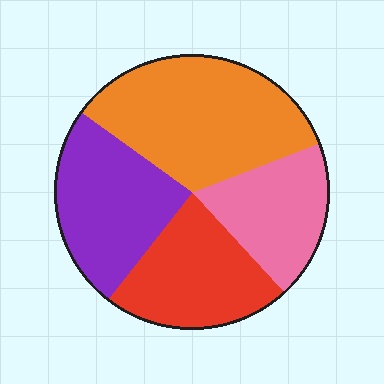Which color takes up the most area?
Orange, at roughly 35%.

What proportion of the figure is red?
Red takes up between a sixth and a third of the figure.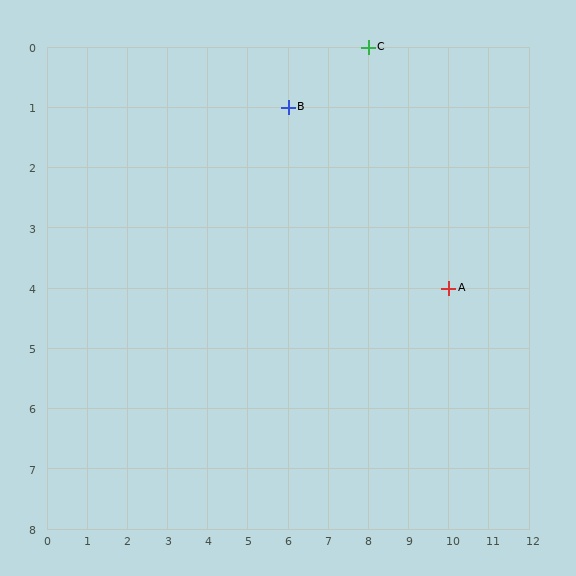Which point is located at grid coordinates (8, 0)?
Point C is at (8, 0).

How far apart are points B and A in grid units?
Points B and A are 4 columns and 3 rows apart (about 5.0 grid units diagonally).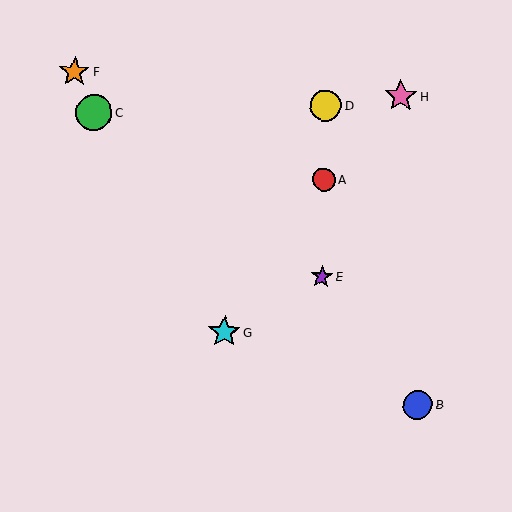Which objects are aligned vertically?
Objects A, D, E are aligned vertically.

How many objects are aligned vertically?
3 objects (A, D, E) are aligned vertically.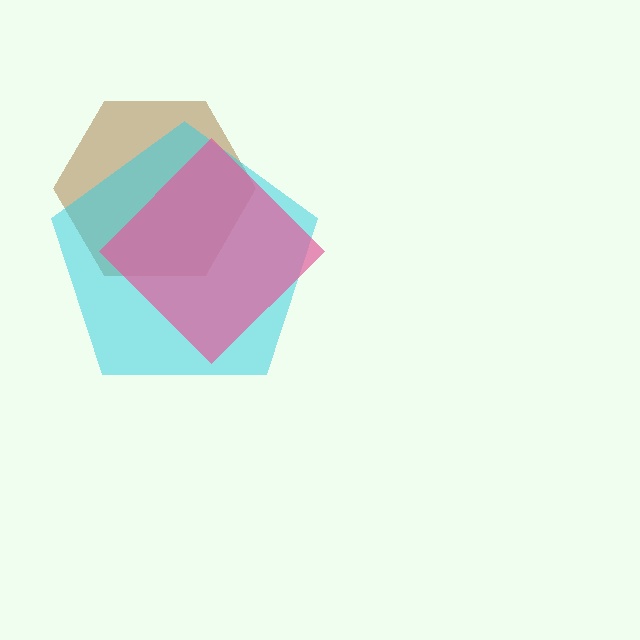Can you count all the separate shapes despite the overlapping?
Yes, there are 3 separate shapes.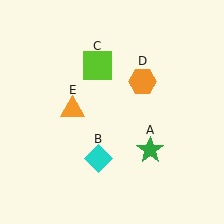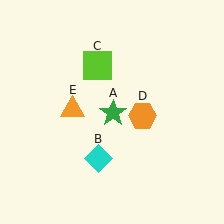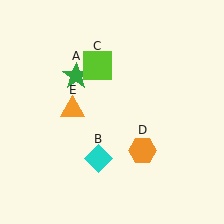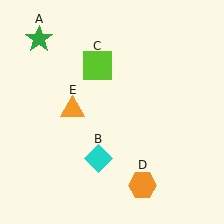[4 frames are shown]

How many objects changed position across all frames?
2 objects changed position: green star (object A), orange hexagon (object D).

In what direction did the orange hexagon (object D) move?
The orange hexagon (object D) moved down.